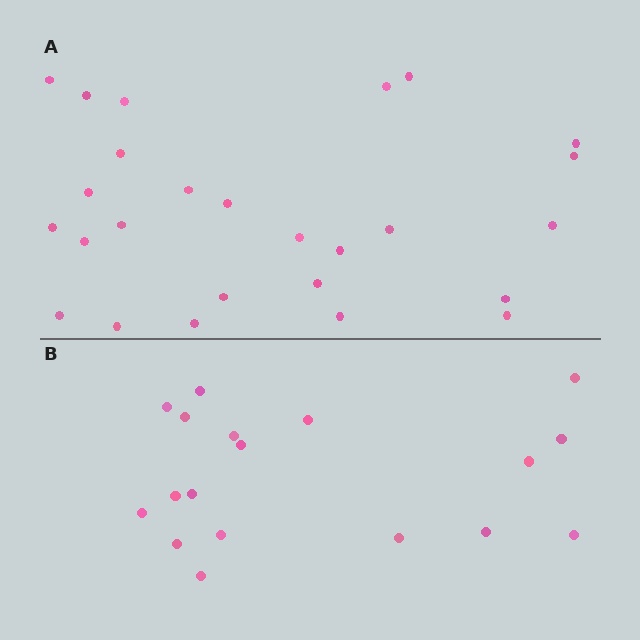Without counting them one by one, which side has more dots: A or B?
Region A (the top region) has more dots.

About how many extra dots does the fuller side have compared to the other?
Region A has roughly 8 or so more dots than region B.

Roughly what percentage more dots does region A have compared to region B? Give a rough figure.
About 45% more.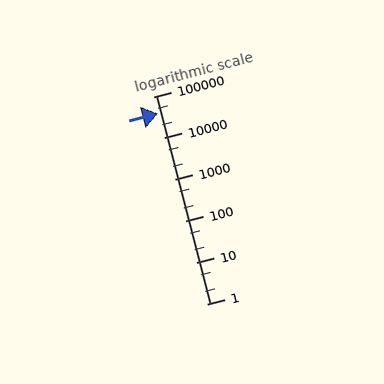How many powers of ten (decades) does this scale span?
The scale spans 5 decades, from 1 to 100000.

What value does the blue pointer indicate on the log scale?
The pointer indicates approximately 38000.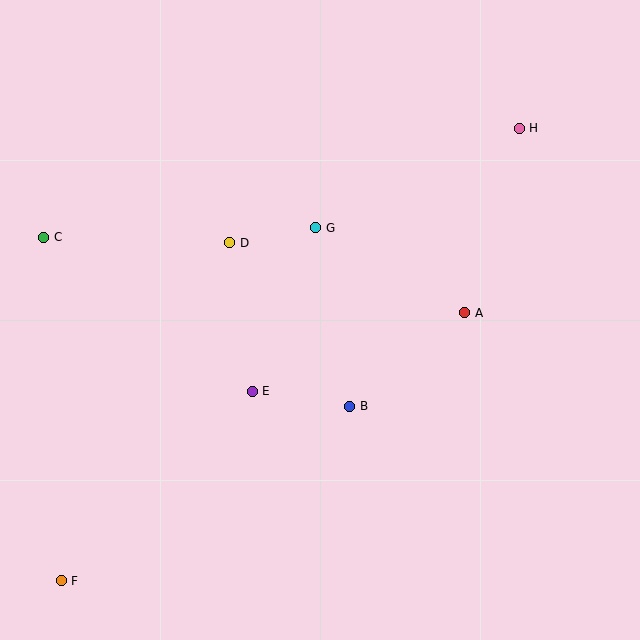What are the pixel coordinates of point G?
Point G is at (316, 228).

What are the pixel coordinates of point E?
Point E is at (252, 391).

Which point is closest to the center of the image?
Point B at (350, 406) is closest to the center.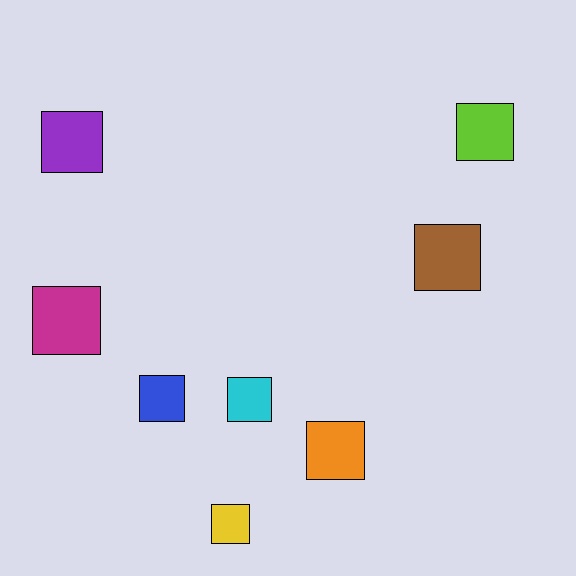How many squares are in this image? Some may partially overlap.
There are 8 squares.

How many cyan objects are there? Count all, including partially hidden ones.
There is 1 cyan object.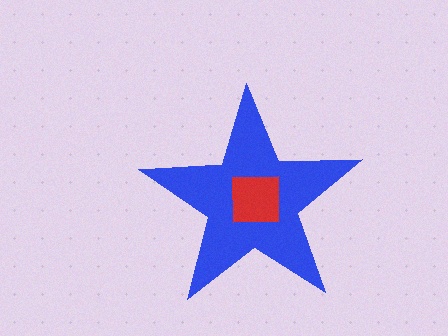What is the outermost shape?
The blue star.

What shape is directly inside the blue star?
The red square.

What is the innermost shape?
The red square.